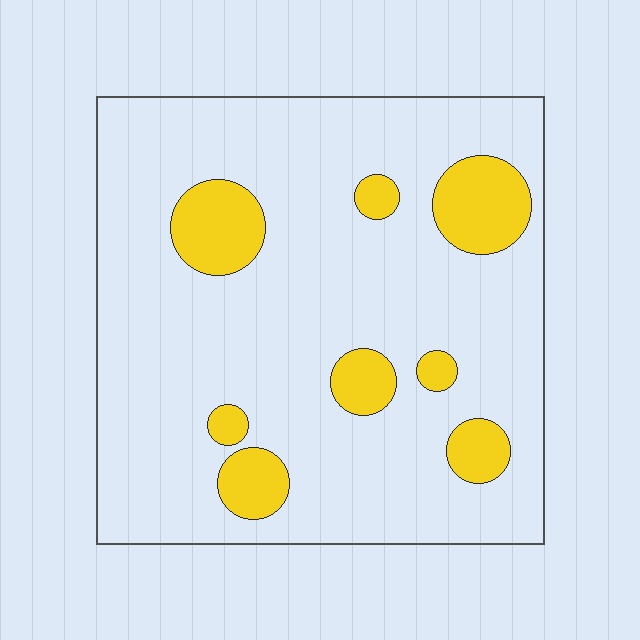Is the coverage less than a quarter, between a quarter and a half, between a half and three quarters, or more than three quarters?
Less than a quarter.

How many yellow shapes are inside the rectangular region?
8.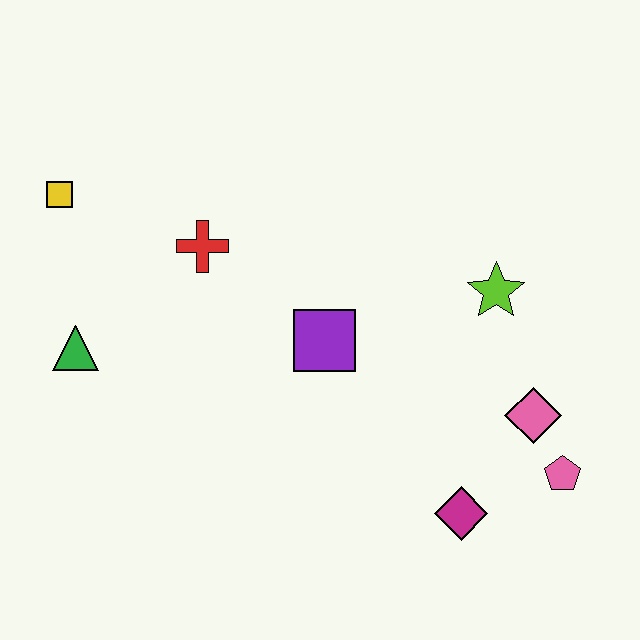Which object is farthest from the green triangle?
The pink pentagon is farthest from the green triangle.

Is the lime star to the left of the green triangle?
No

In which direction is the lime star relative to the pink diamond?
The lime star is above the pink diamond.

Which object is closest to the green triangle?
The yellow square is closest to the green triangle.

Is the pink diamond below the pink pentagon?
No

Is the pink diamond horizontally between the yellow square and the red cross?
No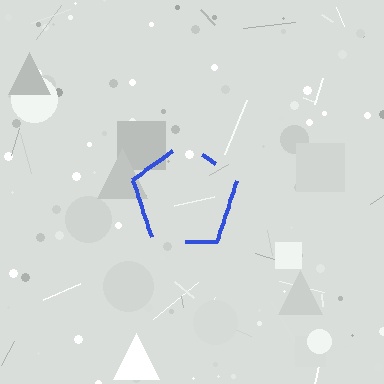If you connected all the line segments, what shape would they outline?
They would outline a pentagon.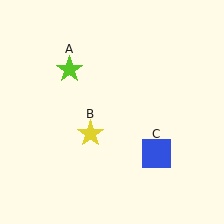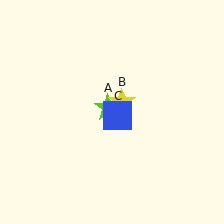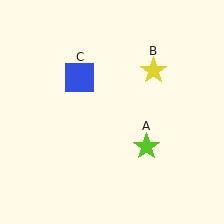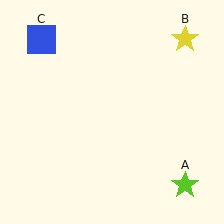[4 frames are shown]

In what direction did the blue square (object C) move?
The blue square (object C) moved up and to the left.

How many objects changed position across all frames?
3 objects changed position: lime star (object A), yellow star (object B), blue square (object C).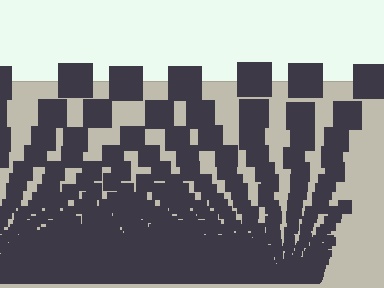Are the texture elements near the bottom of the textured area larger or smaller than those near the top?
Smaller. The gradient is inverted — elements near the bottom are smaller and denser.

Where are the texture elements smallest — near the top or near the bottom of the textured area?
Near the bottom.